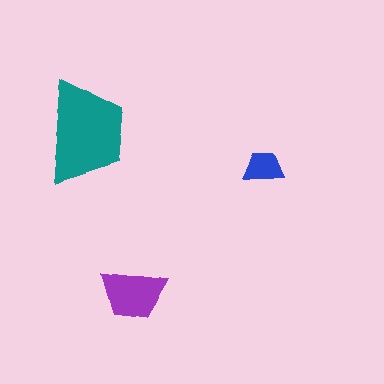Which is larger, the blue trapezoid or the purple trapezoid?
The purple one.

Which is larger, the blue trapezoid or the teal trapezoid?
The teal one.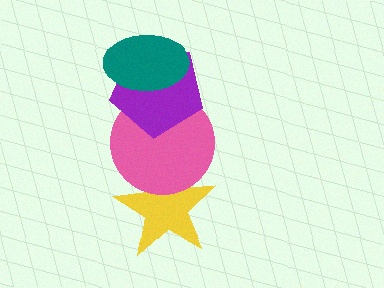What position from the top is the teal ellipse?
The teal ellipse is 1st from the top.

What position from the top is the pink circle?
The pink circle is 3rd from the top.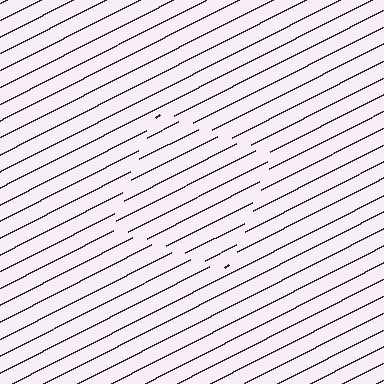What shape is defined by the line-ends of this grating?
An illusory square. The interior of the shape contains the same grating, shifted by half a period — the contour is defined by the phase discontinuity where line-ends from the inner and outer gratings abut.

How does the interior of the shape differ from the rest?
The interior of the shape contains the same grating, shifted by half a period — the contour is defined by the phase discontinuity where line-ends from the inner and outer gratings abut.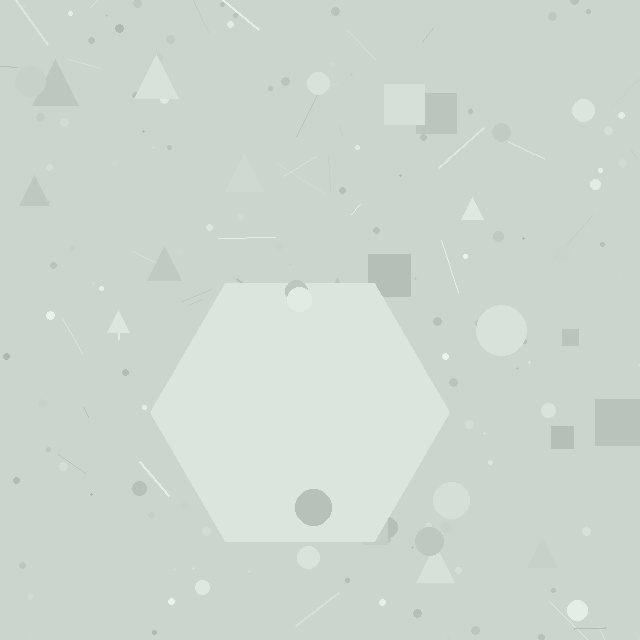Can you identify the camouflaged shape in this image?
The camouflaged shape is a hexagon.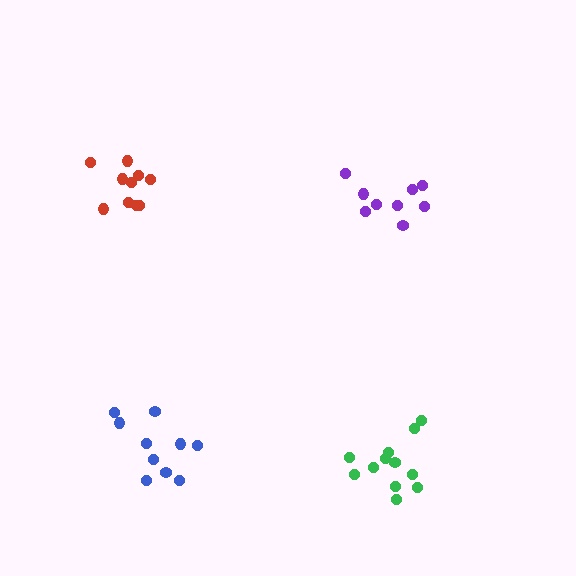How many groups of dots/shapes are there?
There are 4 groups.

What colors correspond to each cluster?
The clusters are colored: purple, green, blue, red.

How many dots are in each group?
Group 1: 9 dots, Group 2: 12 dots, Group 3: 10 dots, Group 4: 10 dots (41 total).